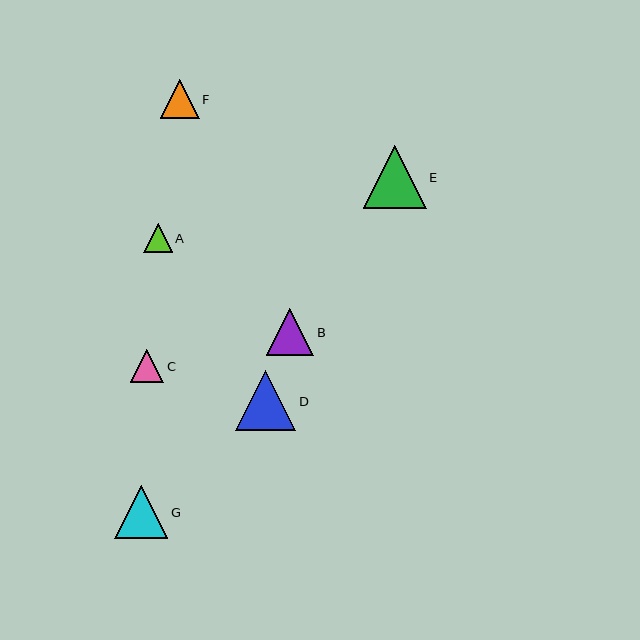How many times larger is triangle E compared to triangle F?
Triangle E is approximately 1.6 times the size of triangle F.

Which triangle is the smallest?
Triangle A is the smallest with a size of approximately 29 pixels.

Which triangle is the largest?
Triangle E is the largest with a size of approximately 63 pixels.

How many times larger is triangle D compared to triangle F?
Triangle D is approximately 1.5 times the size of triangle F.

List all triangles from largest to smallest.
From largest to smallest: E, D, G, B, F, C, A.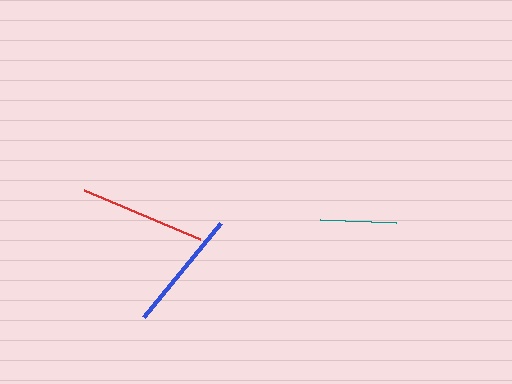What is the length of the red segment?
The red segment is approximately 126 pixels long.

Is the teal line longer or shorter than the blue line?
The blue line is longer than the teal line.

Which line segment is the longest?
The red line is the longest at approximately 126 pixels.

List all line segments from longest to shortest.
From longest to shortest: red, blue, teal.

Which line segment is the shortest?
The teal line is the shortest at approximately 77 pixels.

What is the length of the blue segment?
The blue segment is approximately 122 pixels long.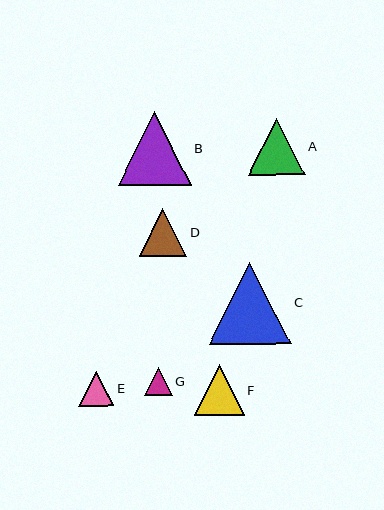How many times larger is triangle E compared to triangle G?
Triangle E is approximately 1.2 times the size of triangle G.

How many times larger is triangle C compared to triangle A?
Triangle C is approximately 1.4 times the size of triangle A.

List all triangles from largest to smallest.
From largest to smallest: C, B, A, F, D, E, G.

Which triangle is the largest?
Triangle C is the largest with a size of approximately 82 pixels.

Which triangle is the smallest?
Triangle G is the smallest with a size of approximately 28 pixels.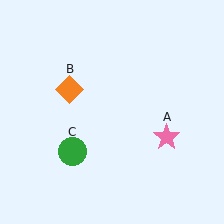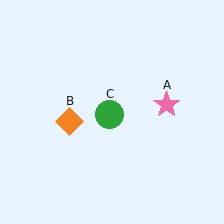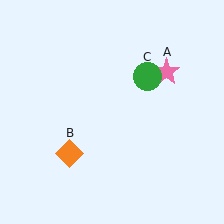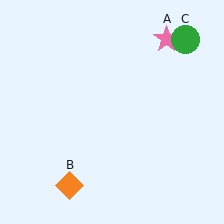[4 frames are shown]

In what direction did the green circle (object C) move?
The green circle (object C) moved up and to the right.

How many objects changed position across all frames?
3 objects changed position: pink star (object A), orange diamond (object B), green circle (object C).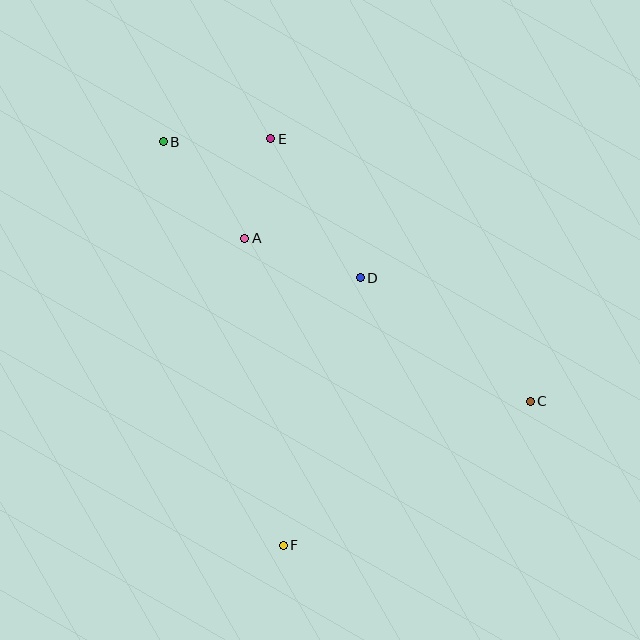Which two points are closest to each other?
Points A and E are closest to each other.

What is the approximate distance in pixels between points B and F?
The distance between B and F is approximately 421 pixels.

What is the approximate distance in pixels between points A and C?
The distance between A and C is approximately 329 pixels.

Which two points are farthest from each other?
Points B and C are farthest from each other.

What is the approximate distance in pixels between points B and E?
The distance between B and E is approximately 108 pixels.